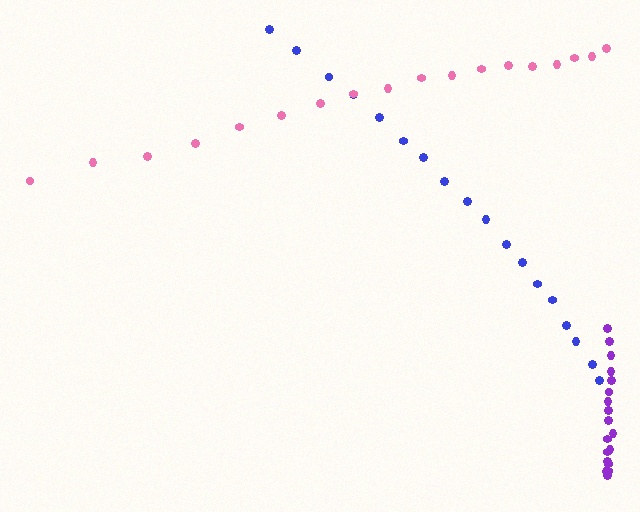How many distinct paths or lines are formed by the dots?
There are 3 distinct paths.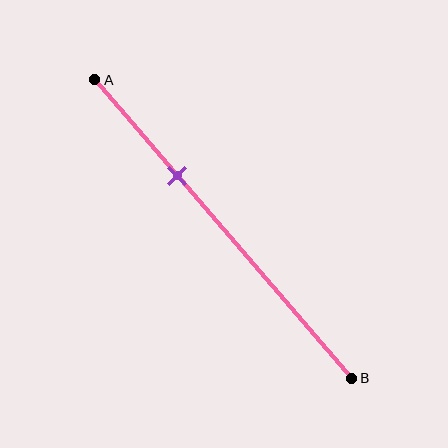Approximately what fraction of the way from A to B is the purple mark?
The purple mark is approximately 30% of the way from A to B.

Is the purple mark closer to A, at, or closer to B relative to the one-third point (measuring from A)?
The purple mark is approximately at the one-third point of segment AB.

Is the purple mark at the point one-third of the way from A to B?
Yes, the mark is approximately at the one-third point.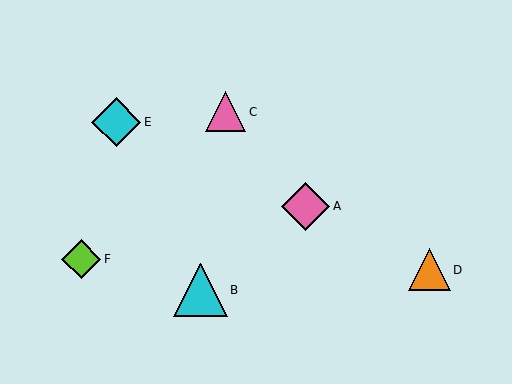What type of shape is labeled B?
Shape B is a cyan triangle.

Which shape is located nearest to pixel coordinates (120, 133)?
The cyan diamond (labeled E) at (116, 122) is nearest to that location.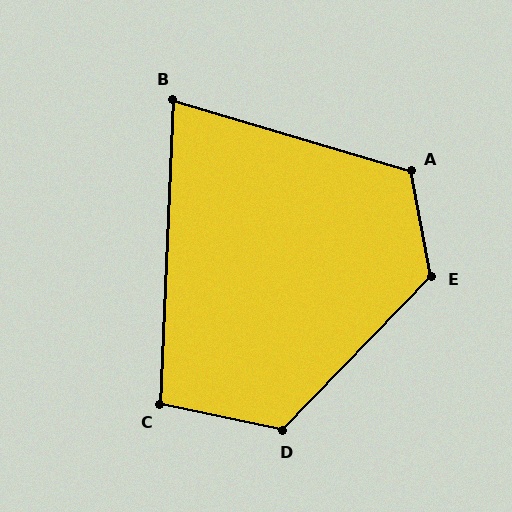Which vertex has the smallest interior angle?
B, at approximately 76 degrees.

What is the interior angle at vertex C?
Approximately 100 degrees (obtuse).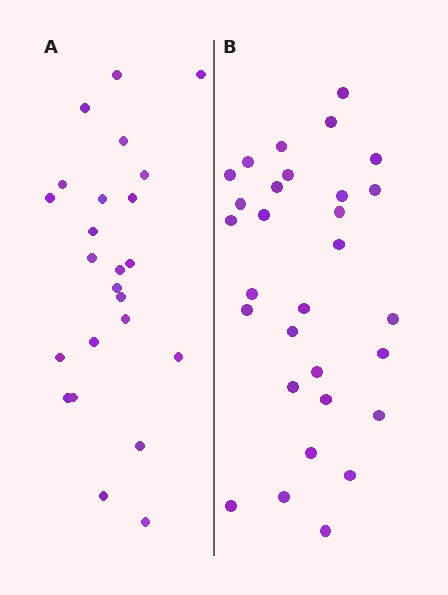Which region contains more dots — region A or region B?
Region B (the right region) has more dots.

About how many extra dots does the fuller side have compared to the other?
Region B has about 6 more dots than region A.